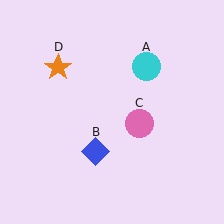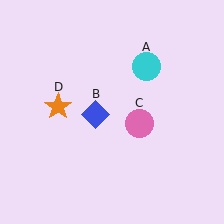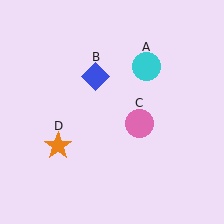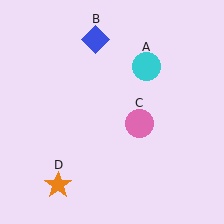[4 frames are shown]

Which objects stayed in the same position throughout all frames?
Cyan circle (object A) and pink circle (object C) remained stationary.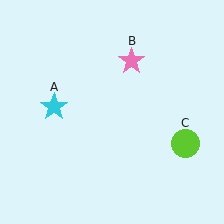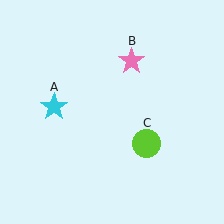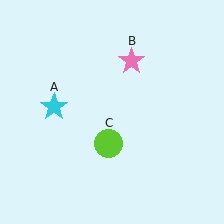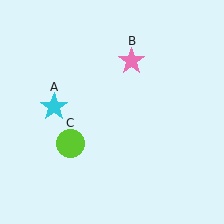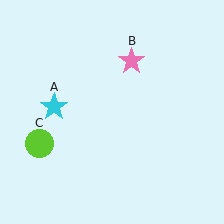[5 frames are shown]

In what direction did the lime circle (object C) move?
The lime circle (object C) moved left.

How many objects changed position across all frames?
1 object changed position: lime circle (object C).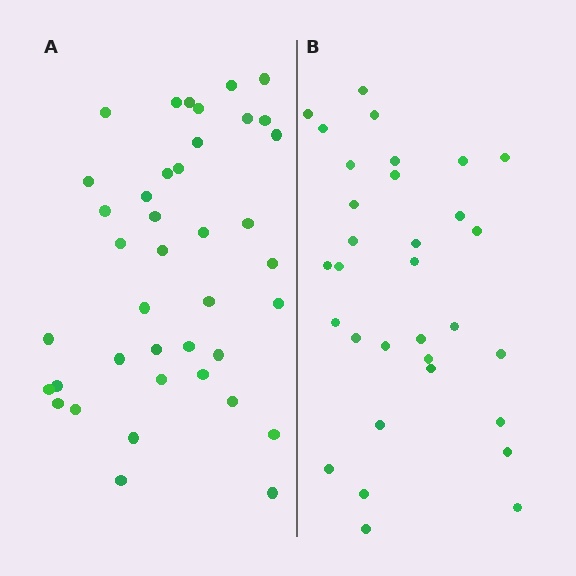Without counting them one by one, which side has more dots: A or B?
Region A (the left region) has more dots.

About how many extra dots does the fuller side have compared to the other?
Region A has roughly 8 or so more dots than region B.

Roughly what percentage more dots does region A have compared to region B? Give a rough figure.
About 25% more.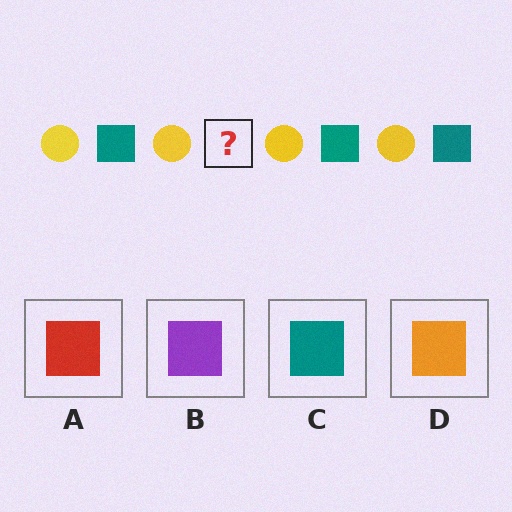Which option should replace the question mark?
Option C.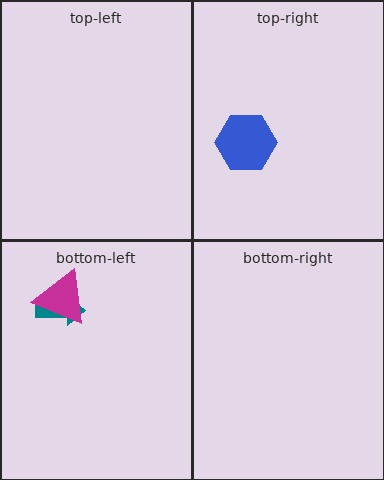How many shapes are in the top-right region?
1.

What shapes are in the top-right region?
The blue hexagon.